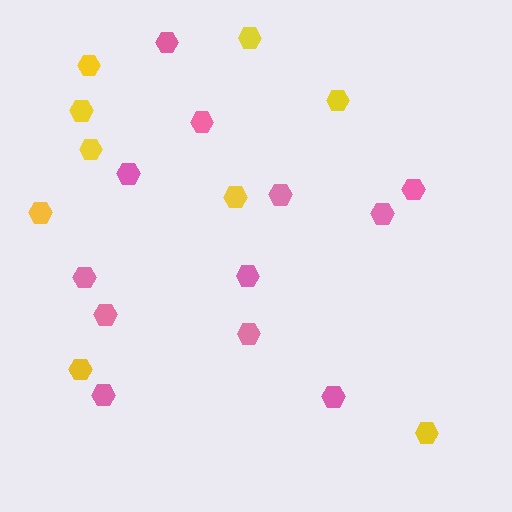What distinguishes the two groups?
There are 2 groups: one group of pink hexagons (12) and one group of yellow hexagons (9).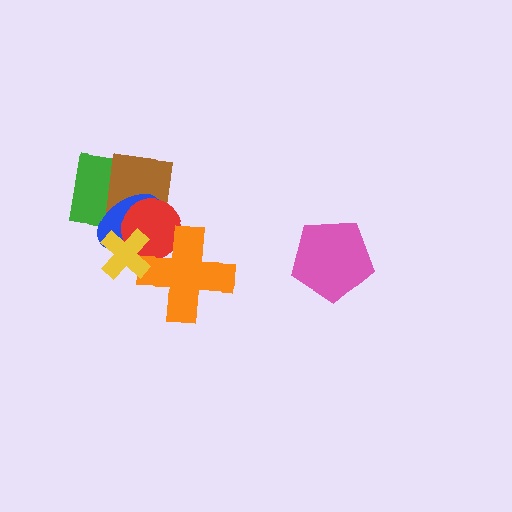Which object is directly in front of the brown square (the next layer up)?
The blue ellipse is directly in front of the brown square.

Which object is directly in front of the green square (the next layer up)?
The brown square is directly in front of the green square.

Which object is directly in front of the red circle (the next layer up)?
The orange cross is directly in front of the red circle.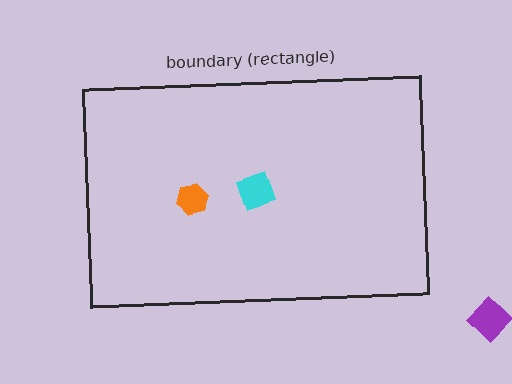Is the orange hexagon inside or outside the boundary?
Inside.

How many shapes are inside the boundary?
2 inside, 1 outside.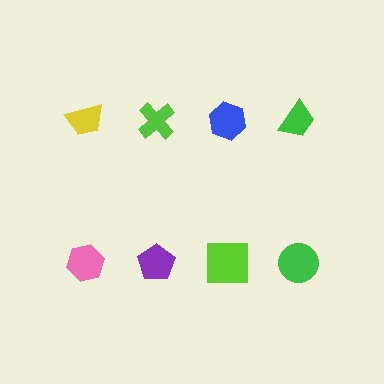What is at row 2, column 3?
A lime square.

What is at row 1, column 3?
A blue hexagon.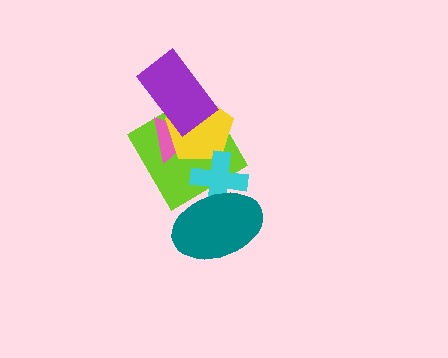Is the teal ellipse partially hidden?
No, no other shape covers it.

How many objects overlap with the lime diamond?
5 objects overlap with the lime diamond.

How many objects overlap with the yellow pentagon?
4 objects overlap with the yellow pentagon.